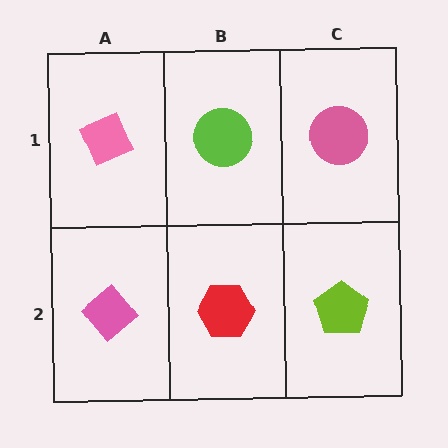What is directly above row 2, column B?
A lime circle.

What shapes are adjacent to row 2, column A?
A pink diamond (row 1, column A), a red hexagon (row 2, column B).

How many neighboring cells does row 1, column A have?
2.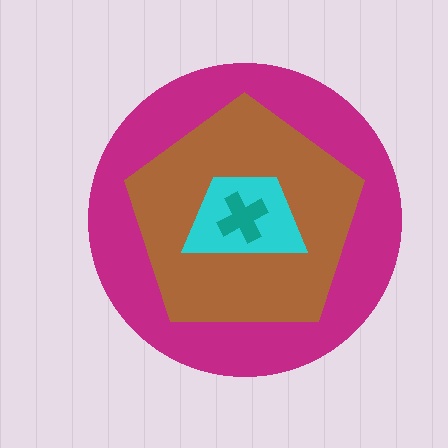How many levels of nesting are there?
4.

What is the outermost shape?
The magenta circle.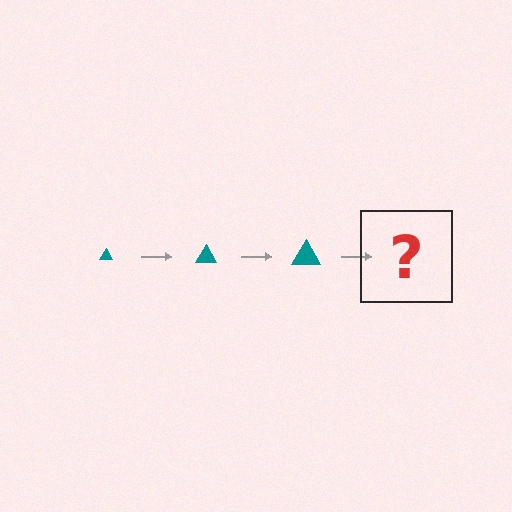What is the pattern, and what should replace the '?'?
The pattern is that the triangle gets progressively larger each step. The '?' should be a teal triangle, larger than the previous one.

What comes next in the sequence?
The next element should be a teal triangle, larger than the previous one.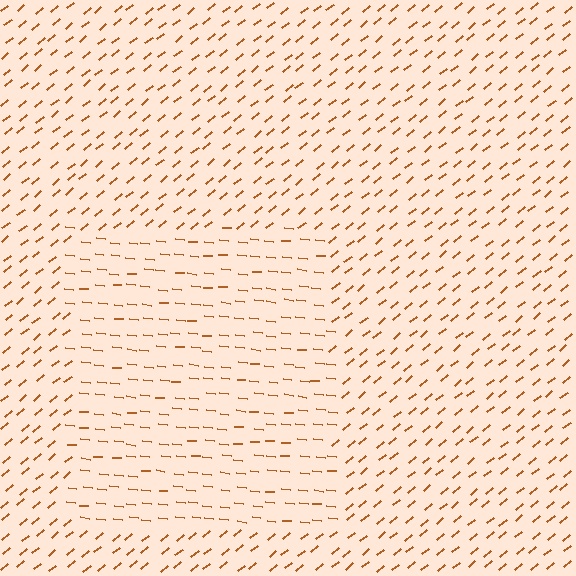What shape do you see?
I see a rectangle.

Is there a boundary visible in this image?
Yes, there is a texture boundary formed by a change in line orientation.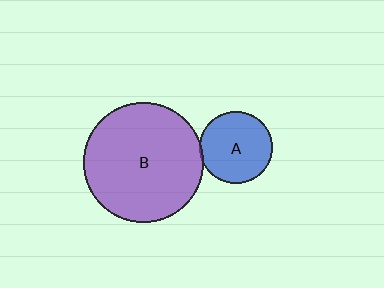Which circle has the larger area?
Circle B (purple).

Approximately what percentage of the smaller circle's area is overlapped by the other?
Approximately 5%.